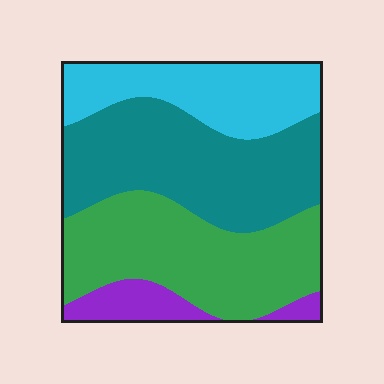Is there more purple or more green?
Green.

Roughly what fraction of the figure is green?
Green takes up about one third (1/3) of the figure.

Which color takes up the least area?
Purple, at roughly 10%.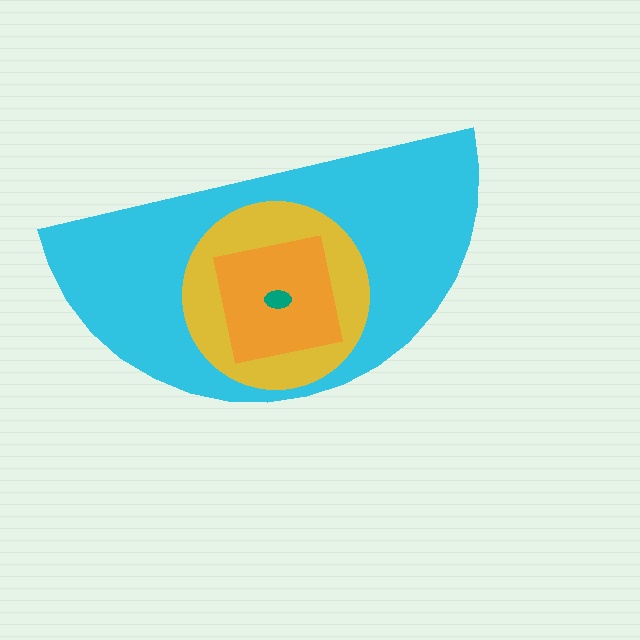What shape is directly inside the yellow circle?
The orange square.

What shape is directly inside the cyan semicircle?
The yellow circle.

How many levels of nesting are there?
4.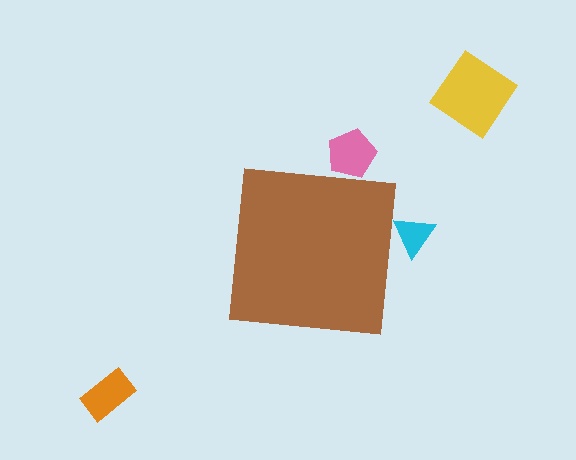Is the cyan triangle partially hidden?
Yes, the cyan triangle is partially hidden behind the brown square.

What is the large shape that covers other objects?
A brown square.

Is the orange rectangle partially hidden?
No, the orange rectangle is fully visible.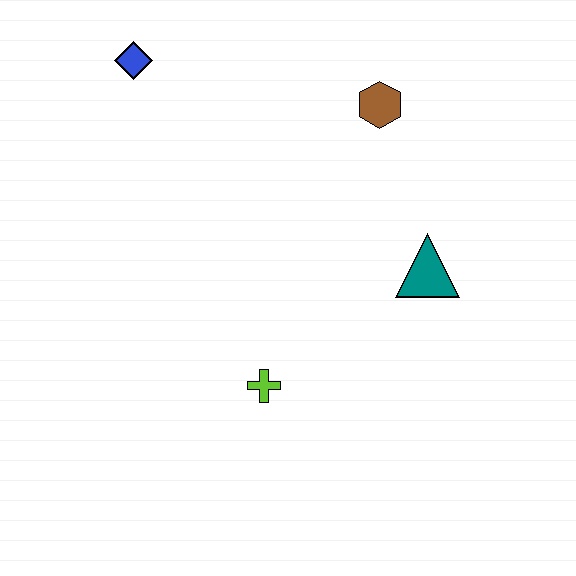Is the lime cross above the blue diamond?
No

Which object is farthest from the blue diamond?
The teal triangle is farthest from the blue diamond.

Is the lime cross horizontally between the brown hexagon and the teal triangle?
No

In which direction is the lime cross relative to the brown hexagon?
The lime cross is below the brown hexagon.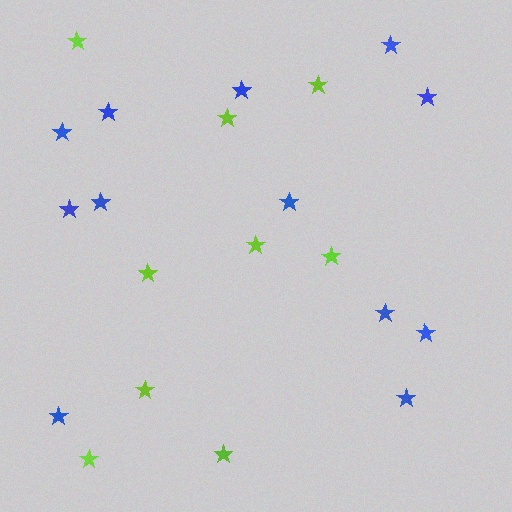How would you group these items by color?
There are 2 groups: one group of lime stars (9) and one group of blue stars (12).